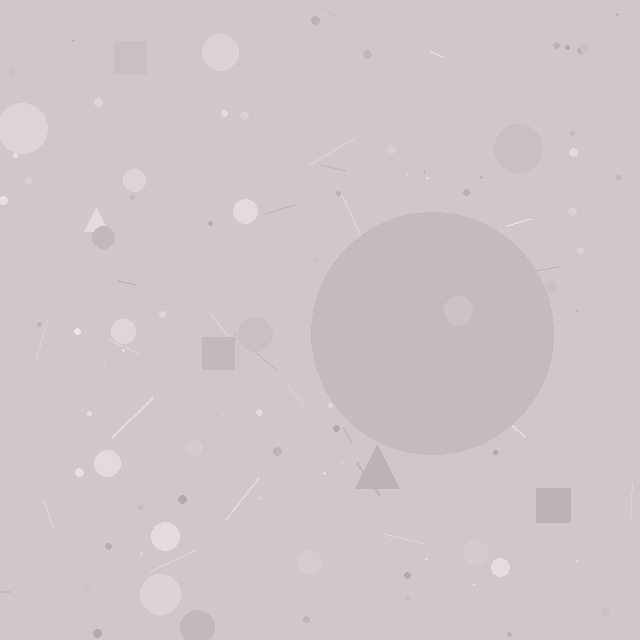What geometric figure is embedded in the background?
A circle is embedded in the background.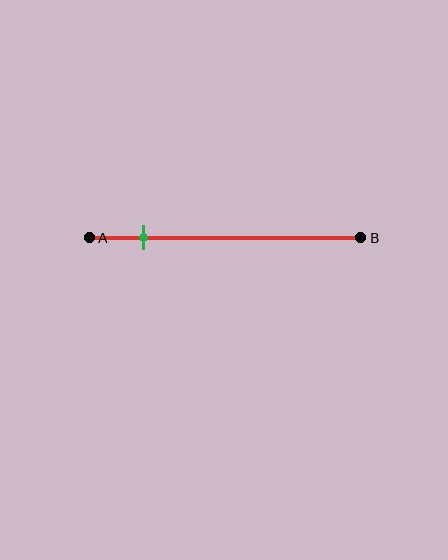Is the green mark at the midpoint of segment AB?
No, the mark is at about 20% from A, not at the 50% midpoint.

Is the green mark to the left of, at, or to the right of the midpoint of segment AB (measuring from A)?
The green mark is to the left of the midpoint of segment AB.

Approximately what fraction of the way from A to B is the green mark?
The green mark is approximately 20% of the way from A to B.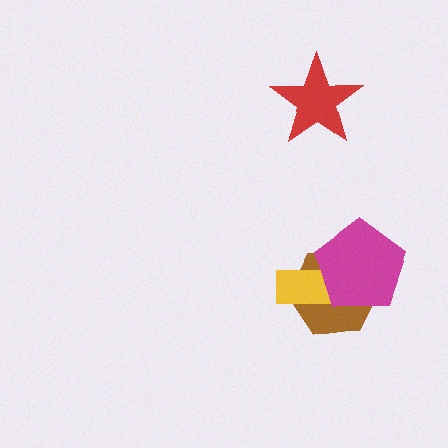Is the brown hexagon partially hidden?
Yes, it is partially covered by another shape.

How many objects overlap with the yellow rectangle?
2 objects overlap with the yellow rectangle.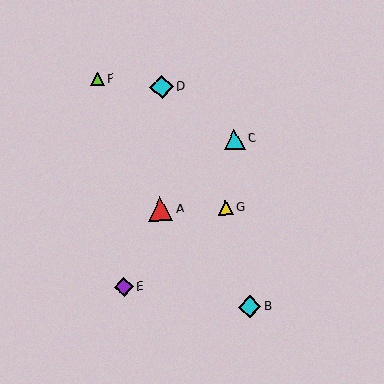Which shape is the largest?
The red triangle (labeled A) is the largest.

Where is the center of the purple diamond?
The center of the purple diamond is at (124, 287).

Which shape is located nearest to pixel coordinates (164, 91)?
The cyan diamond (labeled D) at (161, 87) is nearest to that location.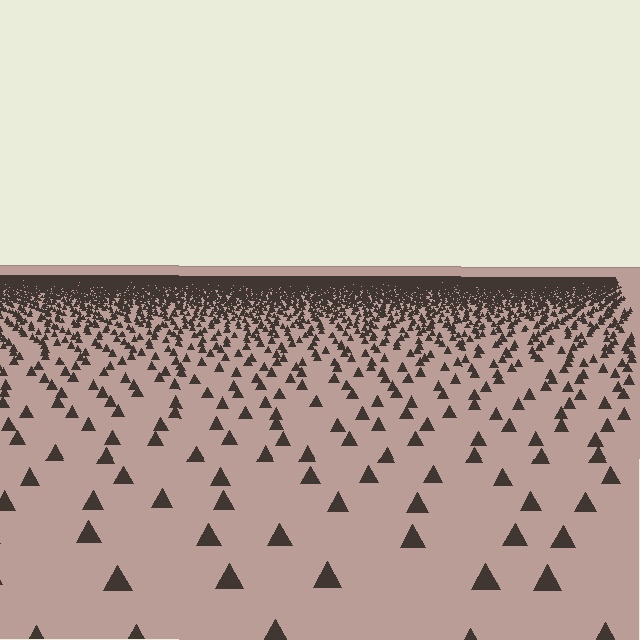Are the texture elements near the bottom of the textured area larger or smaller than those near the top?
Larger. Near the bottom, elements are closer to the viewer and appear at a bigger on-screen size.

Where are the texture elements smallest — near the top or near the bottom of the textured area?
Near the top.